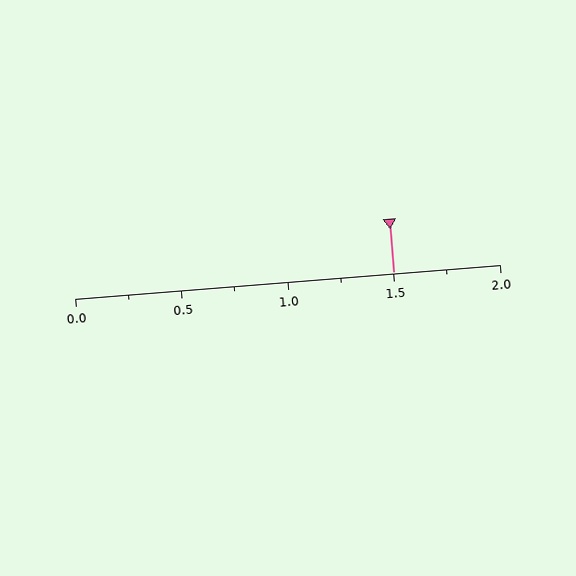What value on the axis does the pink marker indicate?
The marker indicates approximately 1.5.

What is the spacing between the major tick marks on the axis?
The major ticks are spaced 0.5 apart.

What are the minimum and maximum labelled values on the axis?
The axis runs from 0.0 to 2.0.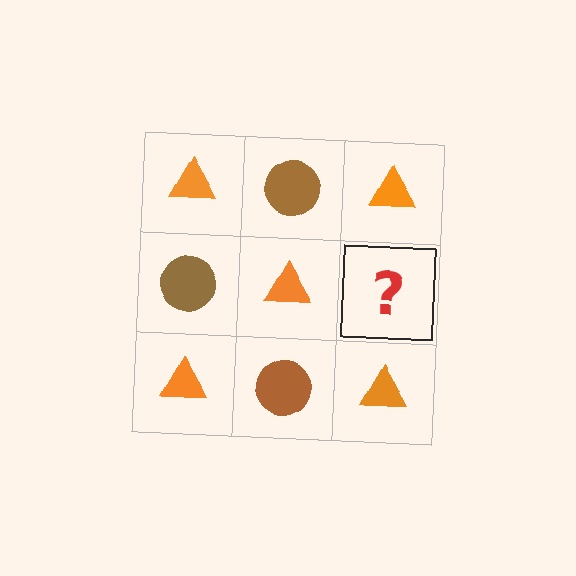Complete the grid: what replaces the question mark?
The question mark should be replaced with a brown circle.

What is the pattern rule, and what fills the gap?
The rule is that it alternates orange triangle and brown circle in a checkerboard pattern. The gap should be filled with a brown circle.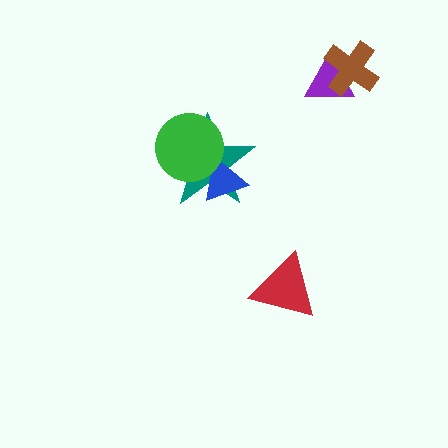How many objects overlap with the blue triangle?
2 objects overlap with the blue triangle.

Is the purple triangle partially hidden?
Yes, it is partially covered by another shape.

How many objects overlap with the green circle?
2 objects overlap with the green circle.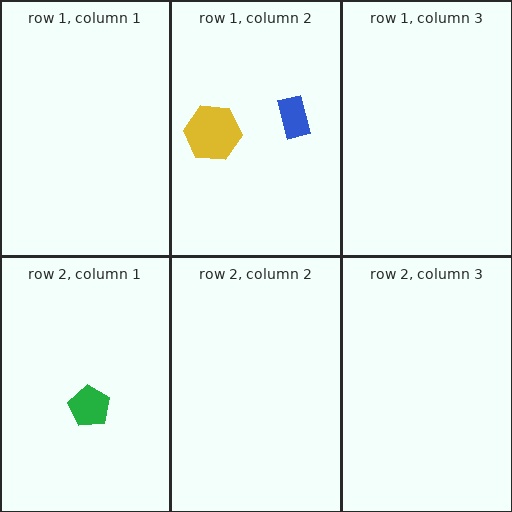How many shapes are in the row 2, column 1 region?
1.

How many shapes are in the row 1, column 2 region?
2.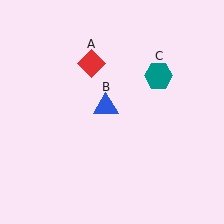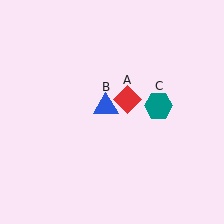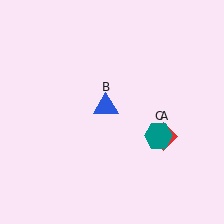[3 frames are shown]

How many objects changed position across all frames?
2 objects changed position: red diamond (object A), teal hexagon (object C).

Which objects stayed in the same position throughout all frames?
Blue triangle (object B) remained stationary.